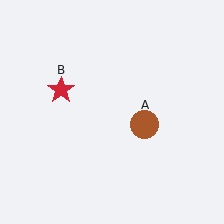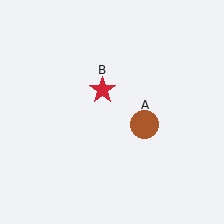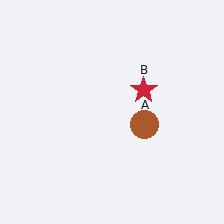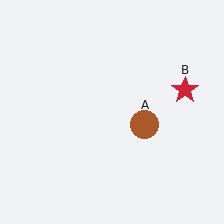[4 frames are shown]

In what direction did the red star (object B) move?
The red star (object B) moved right.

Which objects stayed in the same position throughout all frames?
Brown circle (object A) remained stationary.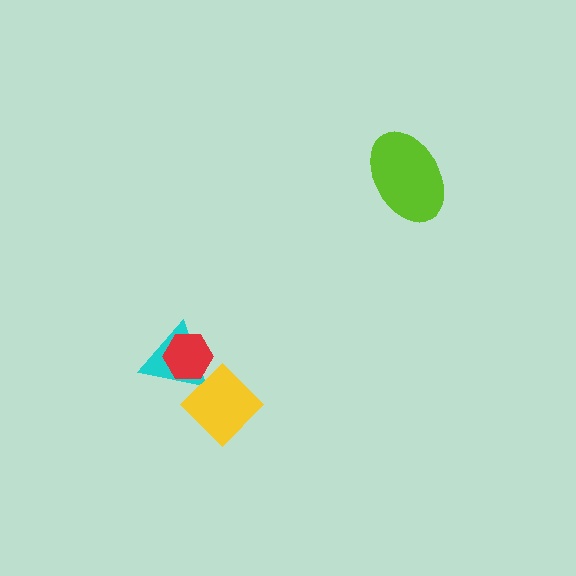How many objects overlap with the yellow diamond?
2 objects overlap with the yellow diamond.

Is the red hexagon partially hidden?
Yes, it is partially covered by another shape.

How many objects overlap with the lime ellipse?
0 objects overlap with the lime ellipse.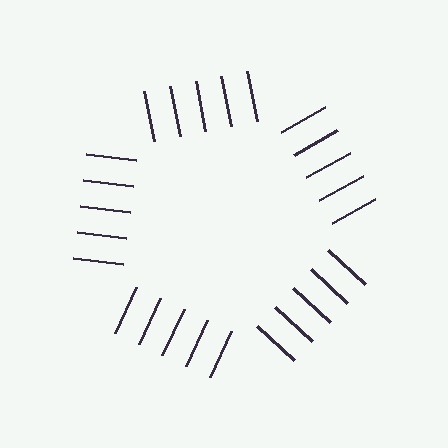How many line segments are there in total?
25 — 5 along each of the 5 edges.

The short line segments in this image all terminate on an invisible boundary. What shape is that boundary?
An illusory pentagon — the line segments terminate on its edges but no continuous stroke is drawn.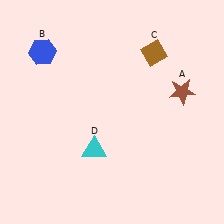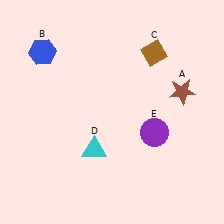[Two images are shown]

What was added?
A purple circle (E) was added in Image 2.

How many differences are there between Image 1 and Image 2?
There is 1 difference between the two images.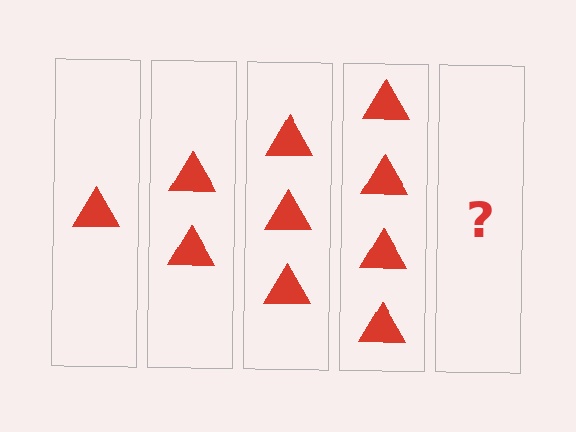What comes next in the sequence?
The next element should be 5 triangles.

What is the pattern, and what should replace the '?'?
The pattern is that each step adds one more triangle. The '?' should be 5 triangles.